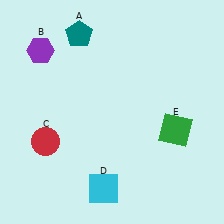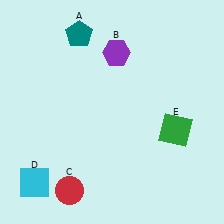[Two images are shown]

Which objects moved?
The objects that moved are: the purple hexagon (B), the red circle (C), the cyan square (D).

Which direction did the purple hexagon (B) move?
The purple hexagon (B) moved right.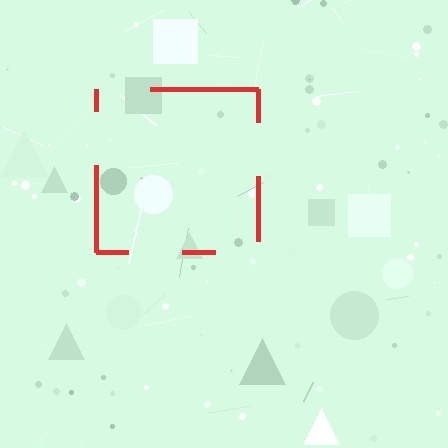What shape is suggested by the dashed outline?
The dashed outline suggests a square.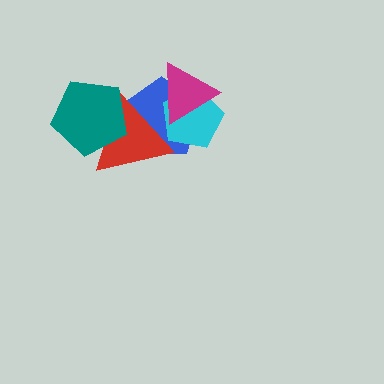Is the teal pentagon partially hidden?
No, no other shape covers it.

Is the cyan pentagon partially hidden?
Yes, it is partially covered by another shape.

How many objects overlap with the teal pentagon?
2 objects overlap with the teal pentagon.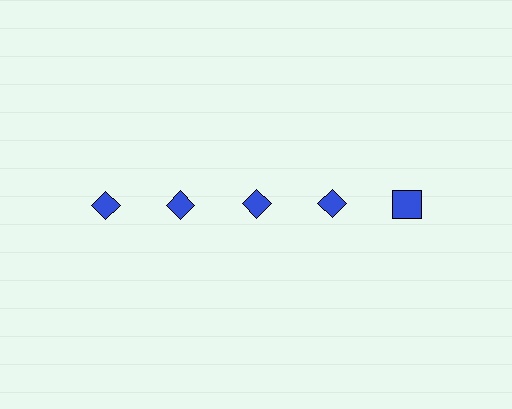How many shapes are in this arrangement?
There are 5 shapes arranged in a grid pattern.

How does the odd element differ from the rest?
It has a different shape: square instead of diamond.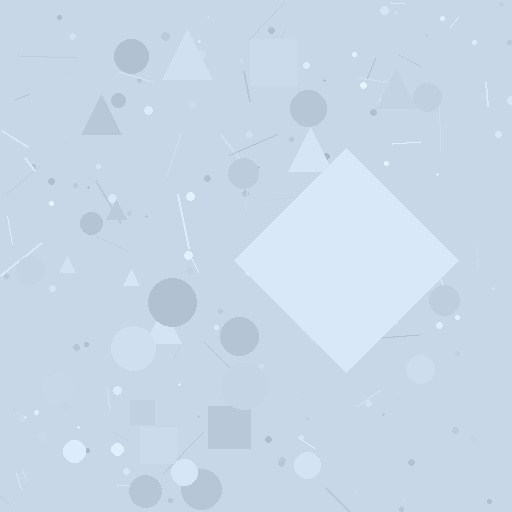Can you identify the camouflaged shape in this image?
The camouflaged shape is a diamond.